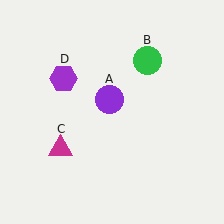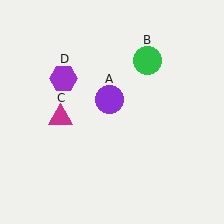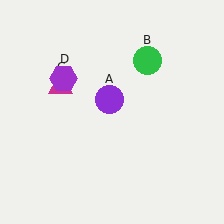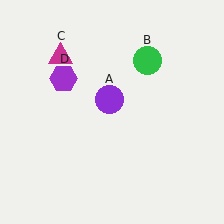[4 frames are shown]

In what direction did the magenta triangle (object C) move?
The magenta triangle (object C) moved up.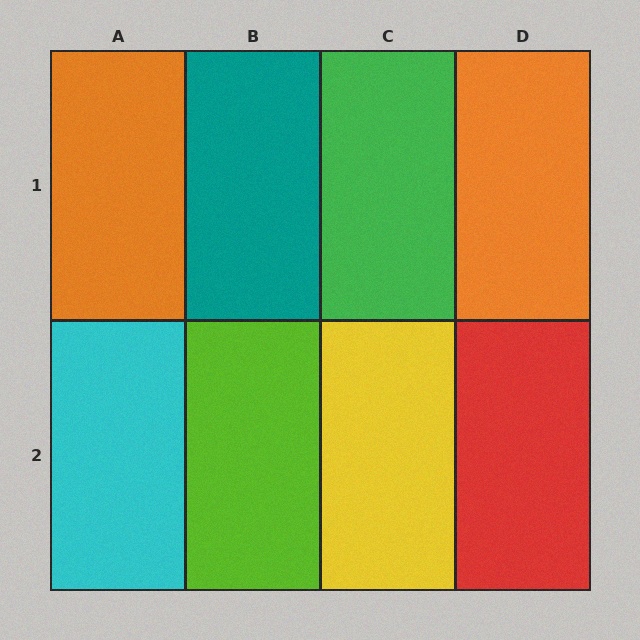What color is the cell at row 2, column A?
Cyan.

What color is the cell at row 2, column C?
Yellow.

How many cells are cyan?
1 cell is cyan.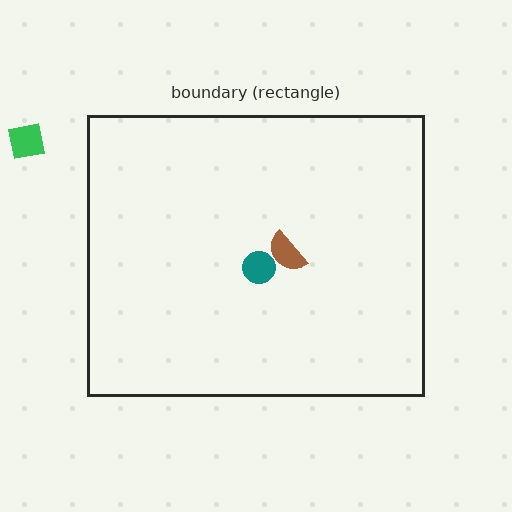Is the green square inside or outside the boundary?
Outside.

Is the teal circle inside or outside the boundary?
Inside.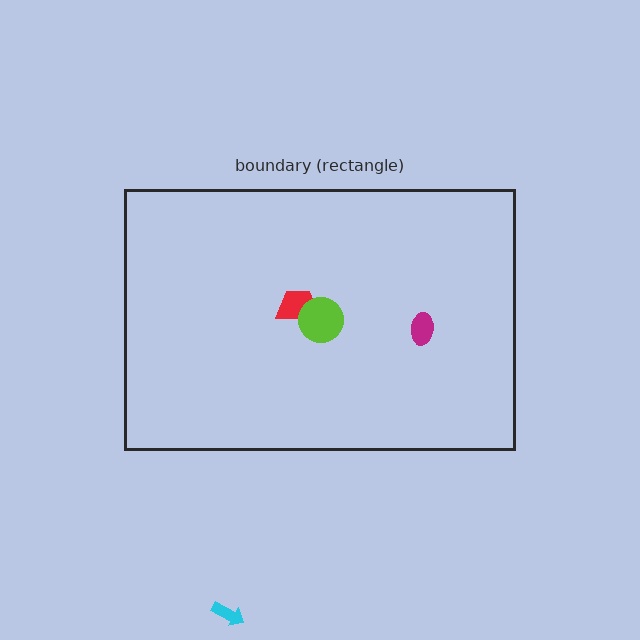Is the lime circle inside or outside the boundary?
Inside.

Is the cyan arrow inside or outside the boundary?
Outside.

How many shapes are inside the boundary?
3 inside, 1 outside.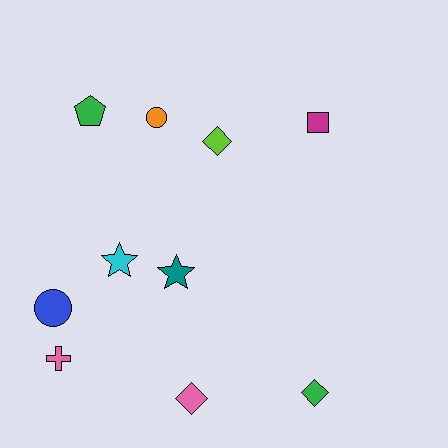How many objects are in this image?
There are 10 objects.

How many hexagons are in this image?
There are no hexagons.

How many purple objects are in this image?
There are no purple objects.